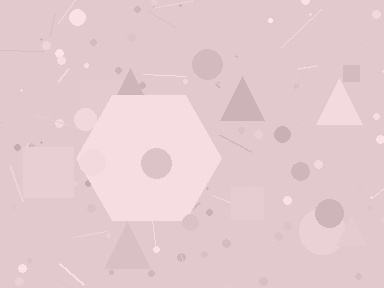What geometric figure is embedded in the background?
A hexagon is embedded in the background.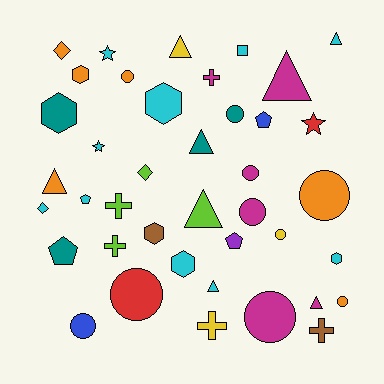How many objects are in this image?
There are 40 objects.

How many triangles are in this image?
There are 8 triangles.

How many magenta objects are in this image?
There are 6 magenta objects.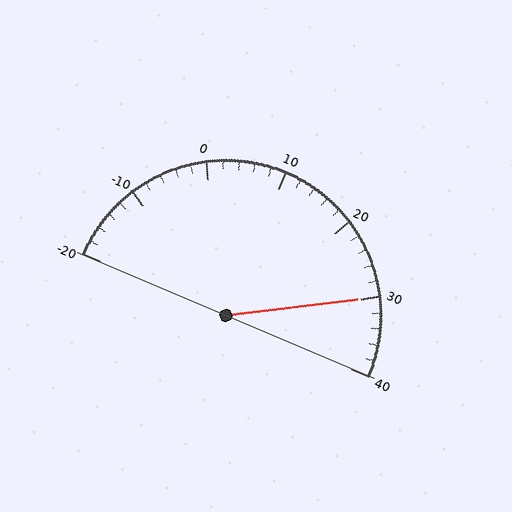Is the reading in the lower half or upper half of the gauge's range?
The reading is in the upper half of the range (-20 to 40).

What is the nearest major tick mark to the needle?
The nearest major tick mark is 30.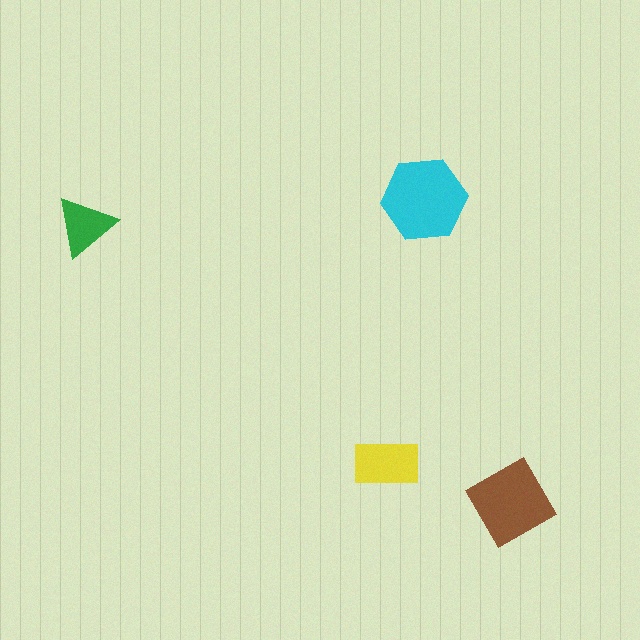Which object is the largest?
The cyan hexagon.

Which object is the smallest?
The green triangle.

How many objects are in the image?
There are 4 objects in the image.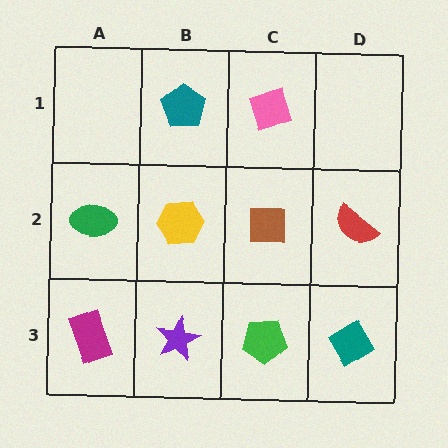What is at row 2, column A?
A green ellipse.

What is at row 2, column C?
A brown square.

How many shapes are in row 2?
4 shapes.